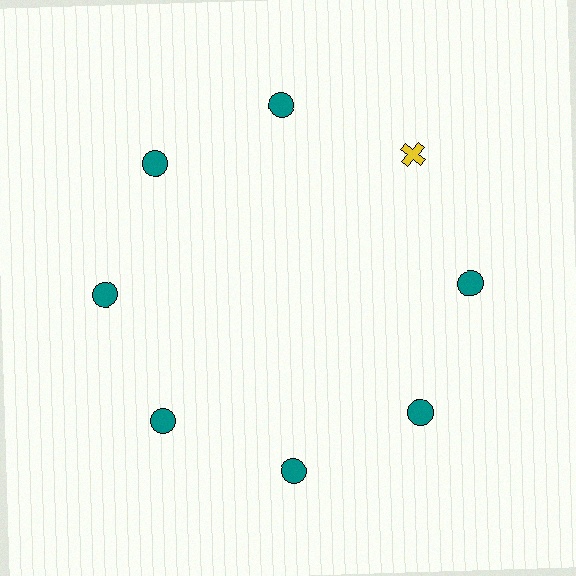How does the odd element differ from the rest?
It differs in both color (yellow instead of teal) and shape (cross instead of circle).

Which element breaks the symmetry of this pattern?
The yellow cross at roughly the 2 o'clock position breaks the symmetry. All other shapes are teal circles.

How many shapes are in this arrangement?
There are 8 shapes arranged in a ring pattern.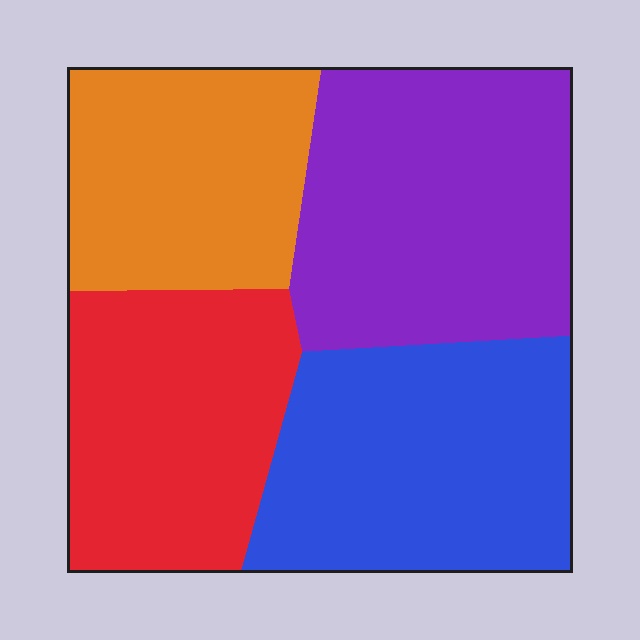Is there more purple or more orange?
Purple.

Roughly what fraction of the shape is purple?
Purple covers roughly 30% of the shape.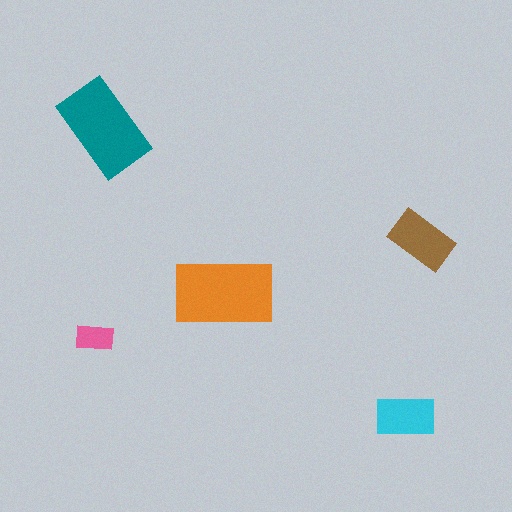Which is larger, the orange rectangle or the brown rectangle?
The orange one.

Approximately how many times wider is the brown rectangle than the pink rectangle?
About 1.5 times wider.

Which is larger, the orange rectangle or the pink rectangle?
The orange one.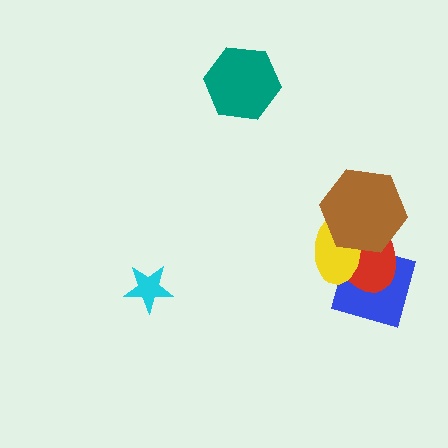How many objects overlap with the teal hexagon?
0 objects overlap with the teal hexagon.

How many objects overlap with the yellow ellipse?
3 objects overlap with the yellow ellipse.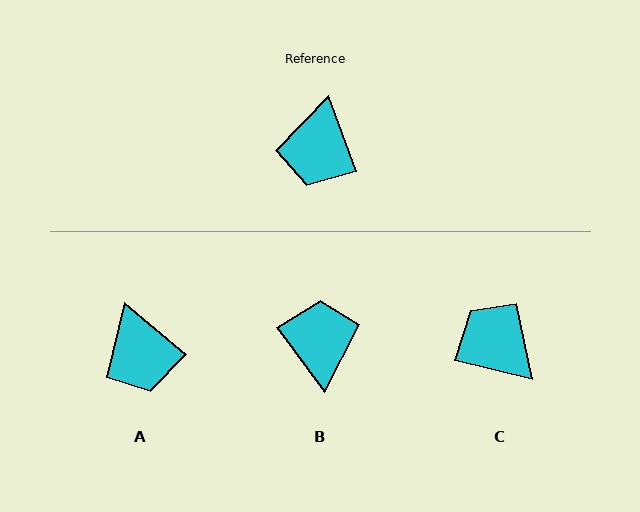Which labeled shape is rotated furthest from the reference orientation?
B, about 164 degrees away.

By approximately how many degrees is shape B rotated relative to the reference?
Approximately 164 degrees clockwise.